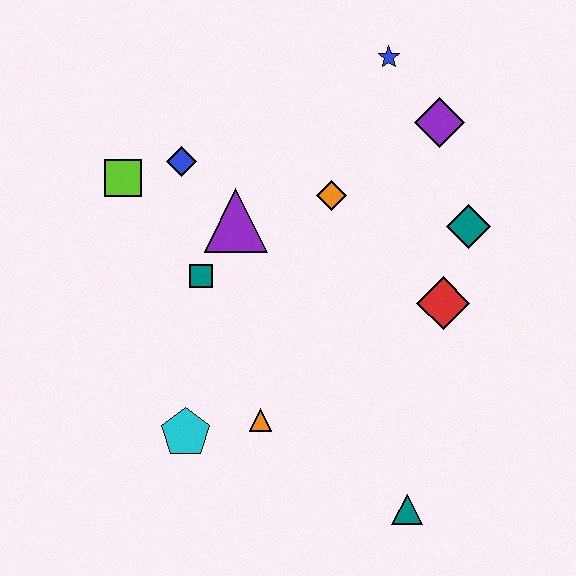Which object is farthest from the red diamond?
The lime square is farthest from the red diamond.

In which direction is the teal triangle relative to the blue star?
The teal triangle is below the blue star.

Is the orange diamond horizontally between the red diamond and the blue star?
No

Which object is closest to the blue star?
The purple diamond is closest to the blue star.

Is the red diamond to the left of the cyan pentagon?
No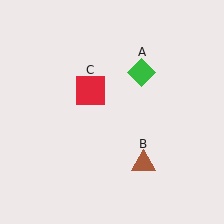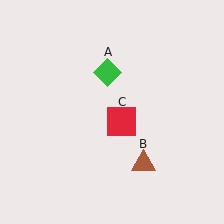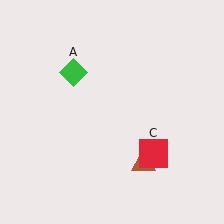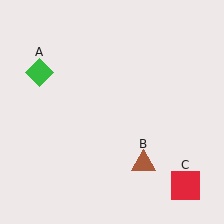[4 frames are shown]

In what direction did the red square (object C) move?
The red square (object C) moved down and to the right.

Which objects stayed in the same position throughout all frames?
Brown triangle (object B) remained stationary.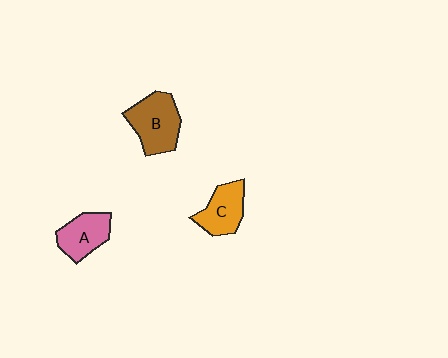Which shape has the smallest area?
Shape A (pink).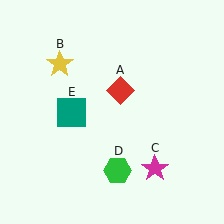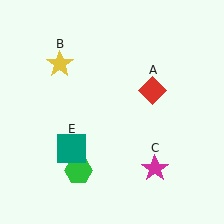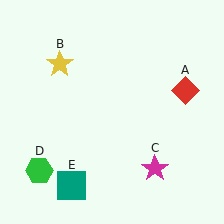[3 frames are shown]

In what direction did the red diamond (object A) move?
The red diamond (object A) moved right.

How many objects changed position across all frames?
3 objects changed position: red diamond (object A), green hexagon (object D), teal square (object E).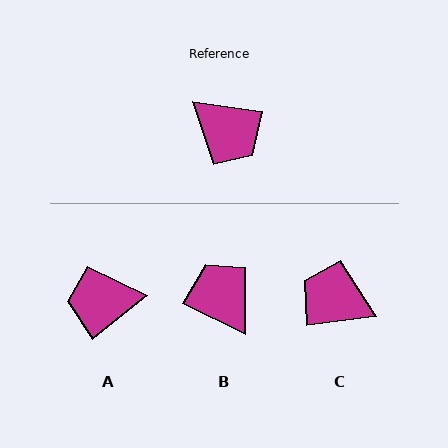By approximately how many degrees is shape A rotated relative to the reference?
Approximately 133 degrees clockwise.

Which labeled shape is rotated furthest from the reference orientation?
C, about 165 degrees away.